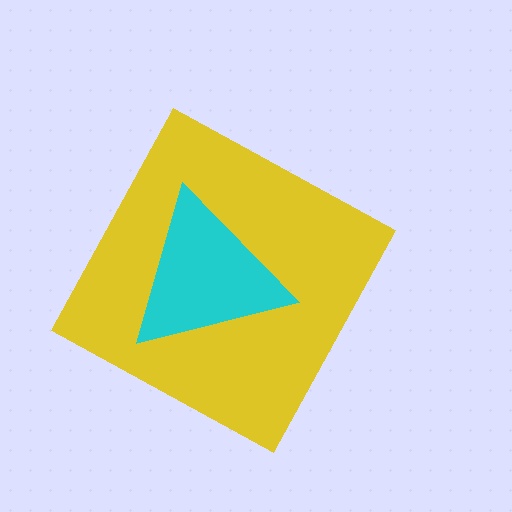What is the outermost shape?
The yellow diamond.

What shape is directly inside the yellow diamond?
The cyan triangle.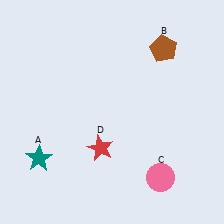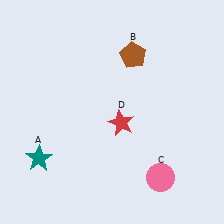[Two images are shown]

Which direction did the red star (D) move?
The red star (D) moved up.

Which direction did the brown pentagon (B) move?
The brown pentagon (B) moved left.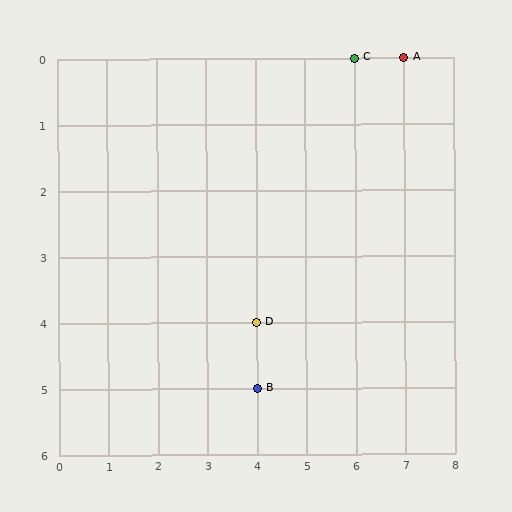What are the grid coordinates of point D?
Point D is at grid coordinates (4, 4).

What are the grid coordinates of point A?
Point A is at grid coordinates (7, 0).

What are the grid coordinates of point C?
Point C is at grid coordinates (6, 0).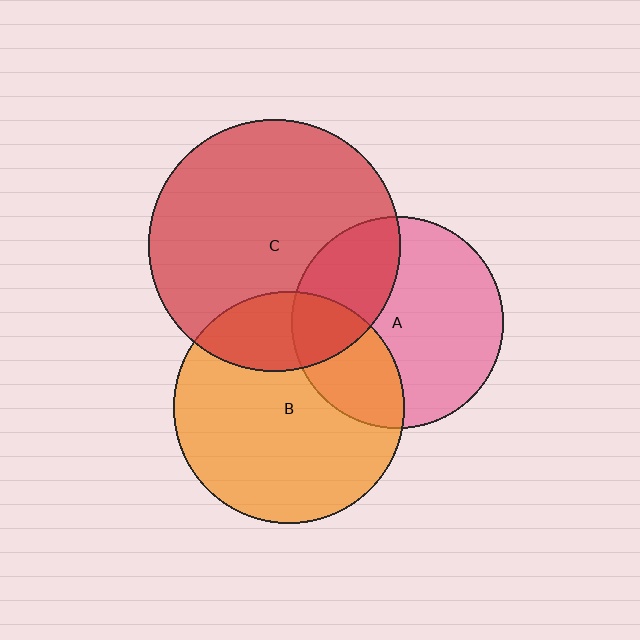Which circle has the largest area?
Circle C (red).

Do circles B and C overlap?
Yes.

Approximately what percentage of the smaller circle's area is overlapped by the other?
Approximately 25%.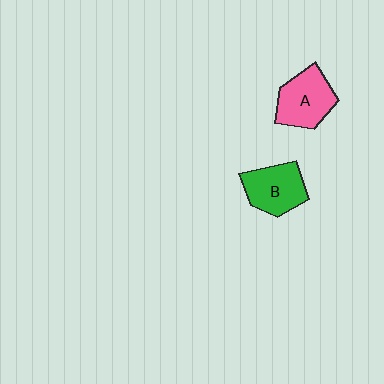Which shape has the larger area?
Shape A (pink).